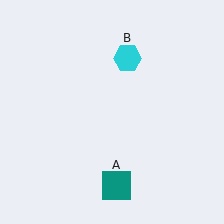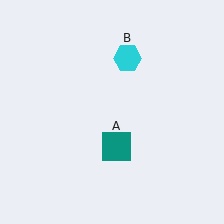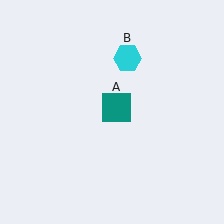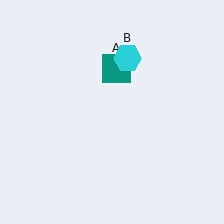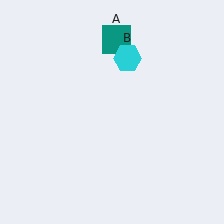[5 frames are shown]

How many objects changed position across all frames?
1 object changed position: teal square (object A).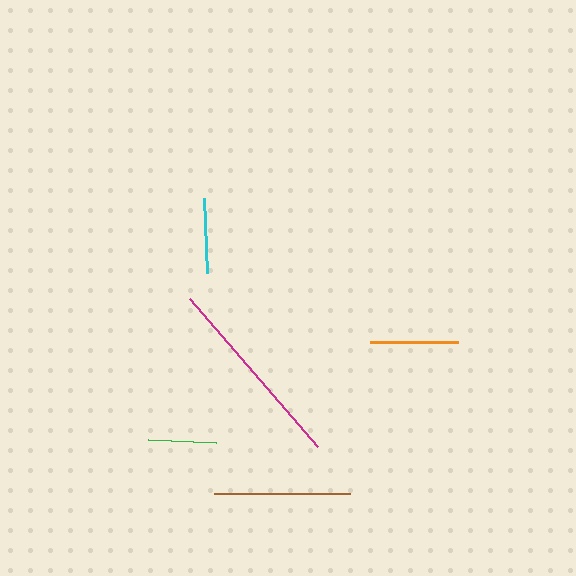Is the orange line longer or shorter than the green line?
The orange line is longer than the green line.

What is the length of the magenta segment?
The magenta segment is approximately 196 pixels long.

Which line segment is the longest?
The magenta line is the longest at approximately 196 pixels.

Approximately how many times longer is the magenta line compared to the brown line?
The magenta line is approximately 1.4 times the length of the brown line.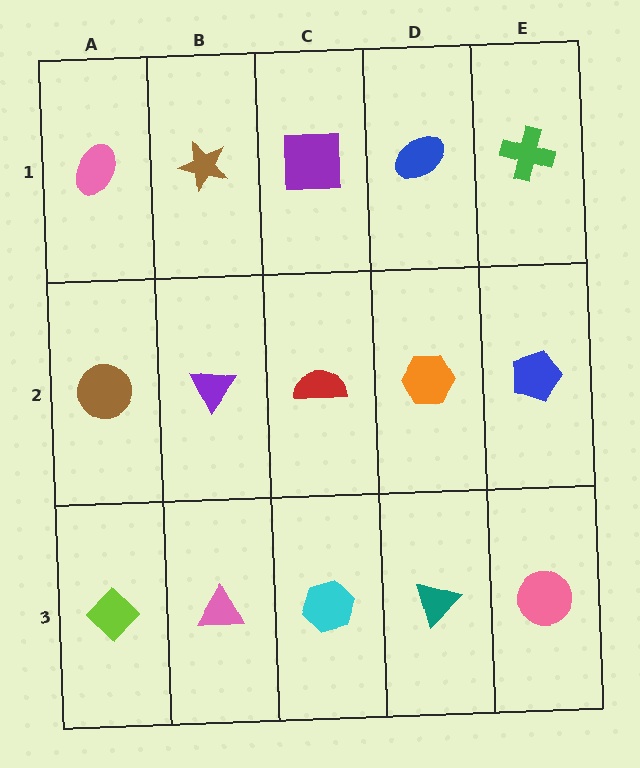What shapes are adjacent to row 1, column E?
A blue pentagon (row 2, column E), a blue ellipse (row 1, column D).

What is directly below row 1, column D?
An orange hexagon.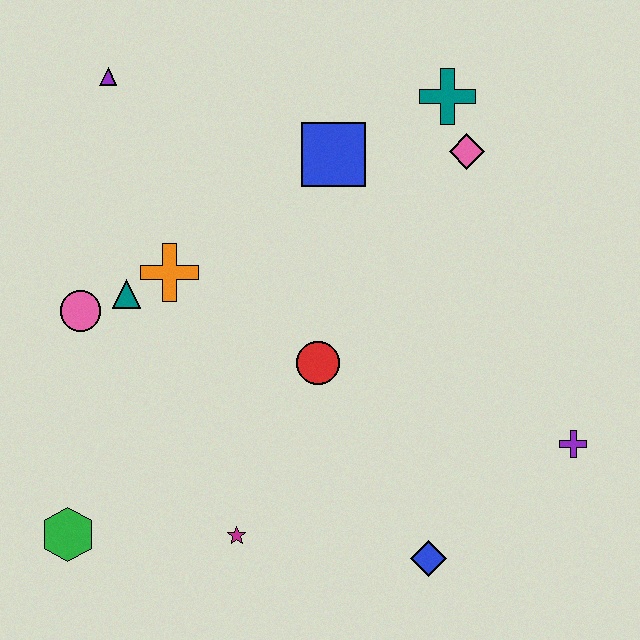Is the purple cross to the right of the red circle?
Yes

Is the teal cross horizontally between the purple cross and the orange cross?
Yes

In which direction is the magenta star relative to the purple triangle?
The magenta star is below the purple triangle.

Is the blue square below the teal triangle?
No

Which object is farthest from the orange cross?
The purple cross is farthest from the orange cross.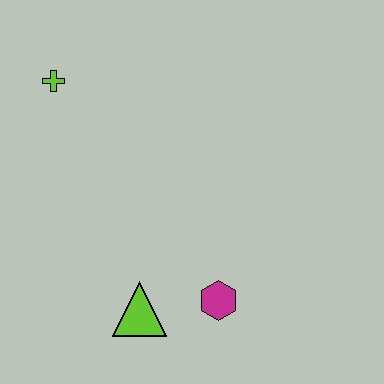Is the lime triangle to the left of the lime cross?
No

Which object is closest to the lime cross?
The lime triangle is closest to the lime cross.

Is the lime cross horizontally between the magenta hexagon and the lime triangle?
No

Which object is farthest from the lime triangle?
The lime cross is farthest from the lime triangle.